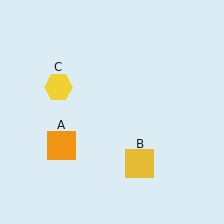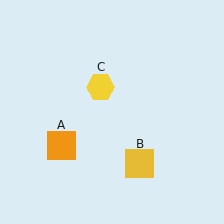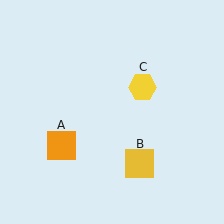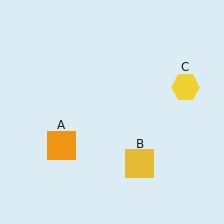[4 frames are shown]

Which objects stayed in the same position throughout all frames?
Orange square (object A) and yellow square (object B) remained stationary.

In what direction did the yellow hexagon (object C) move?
The yellow hexagon (object C) moved right.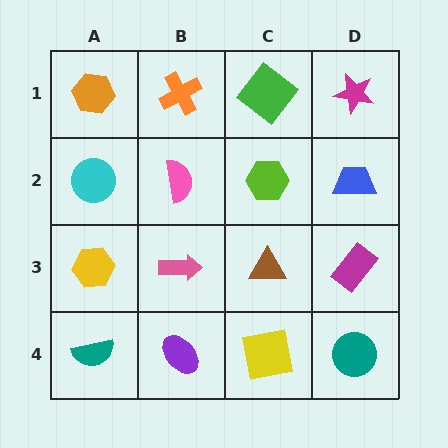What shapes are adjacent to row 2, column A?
An orange hexagon (row 1, column A), a yellow hexagon (row 3, column A), a pink semicircle (row 2, column B).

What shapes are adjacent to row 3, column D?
A blue trapezoid (row 2, column D), a teal circle (row 4, column D), a brown triangle (row 3, column C).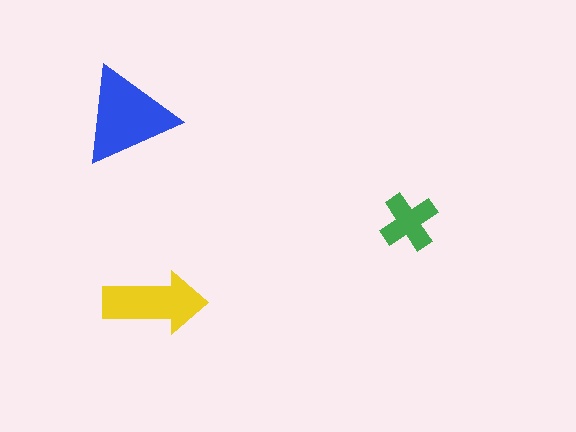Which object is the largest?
The blue triangle.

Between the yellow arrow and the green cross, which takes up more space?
The yellow arrow.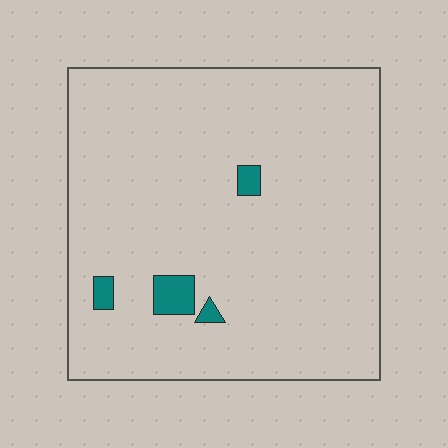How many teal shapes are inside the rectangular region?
4.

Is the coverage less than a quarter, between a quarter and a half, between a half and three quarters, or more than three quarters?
Less than a quarter.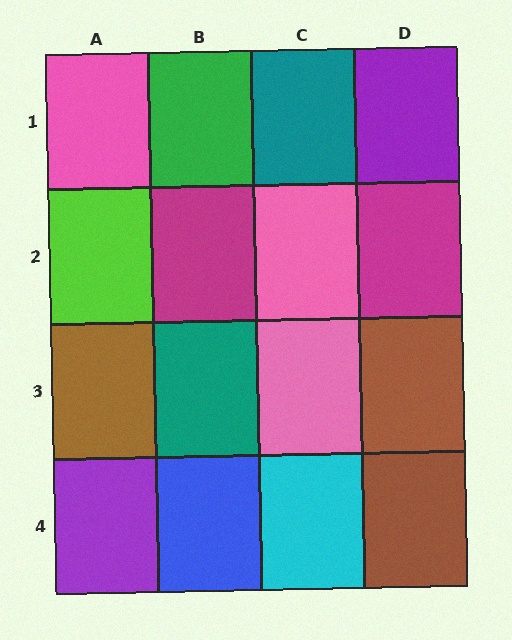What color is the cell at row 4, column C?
Cyan.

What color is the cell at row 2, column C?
Pink.